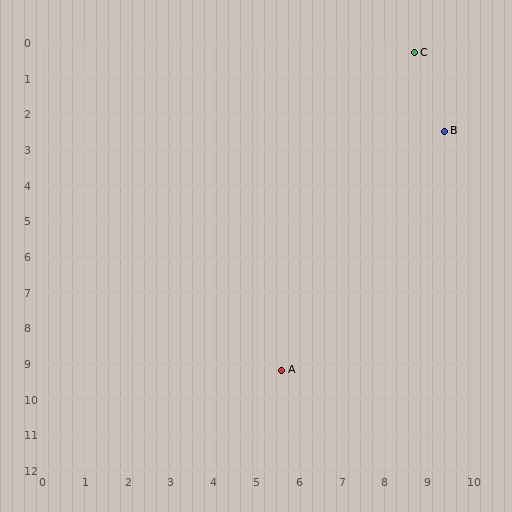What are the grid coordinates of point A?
Point A is at approximately (5.6, 9.2).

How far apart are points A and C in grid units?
Points A and C are about 9.4 grid units apart.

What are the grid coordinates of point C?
Point C is at approximately (8.7, 0.3).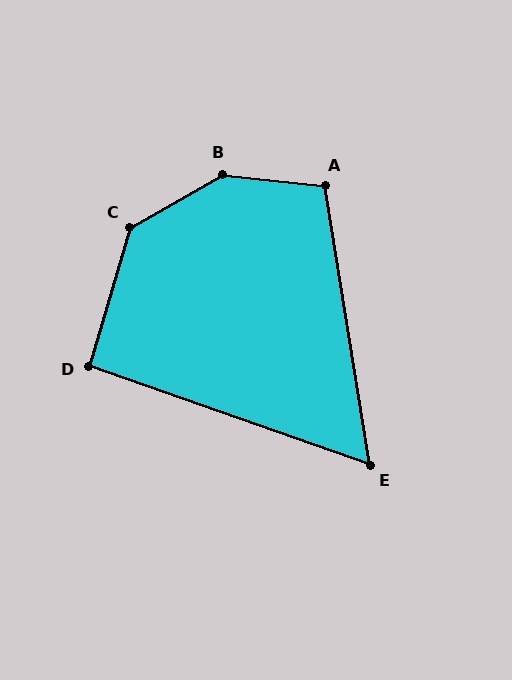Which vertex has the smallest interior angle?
E, at approximately 62 degrees.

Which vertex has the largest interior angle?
B, at approximately 144 degrees.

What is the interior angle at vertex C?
Approximately 136 degrees (obtuse).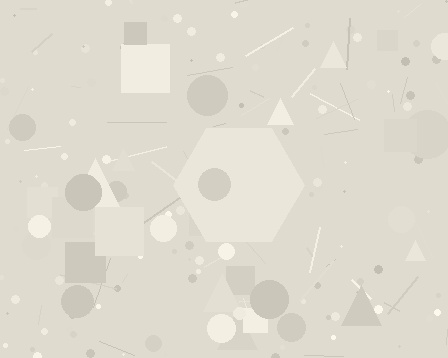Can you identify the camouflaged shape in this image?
The camouflaged shape is a hexagon.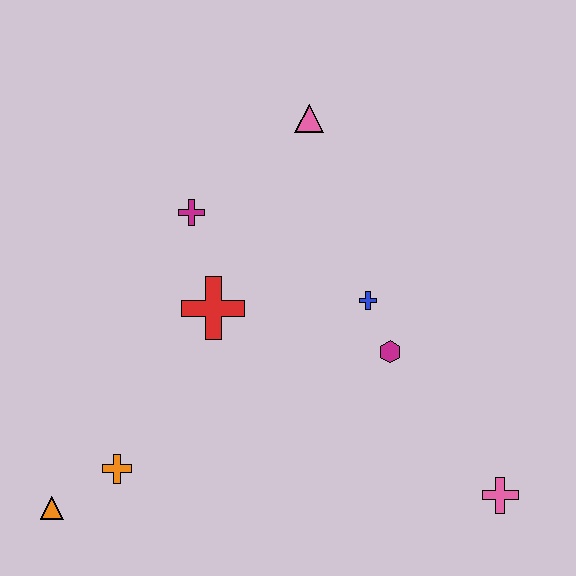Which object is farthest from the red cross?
The pink cross is farthest from the red cross.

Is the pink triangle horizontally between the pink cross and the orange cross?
Yes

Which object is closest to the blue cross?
The magenta hexagon is closest to the blue cross.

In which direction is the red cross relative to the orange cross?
The red cross is above the orange cross.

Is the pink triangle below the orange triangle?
No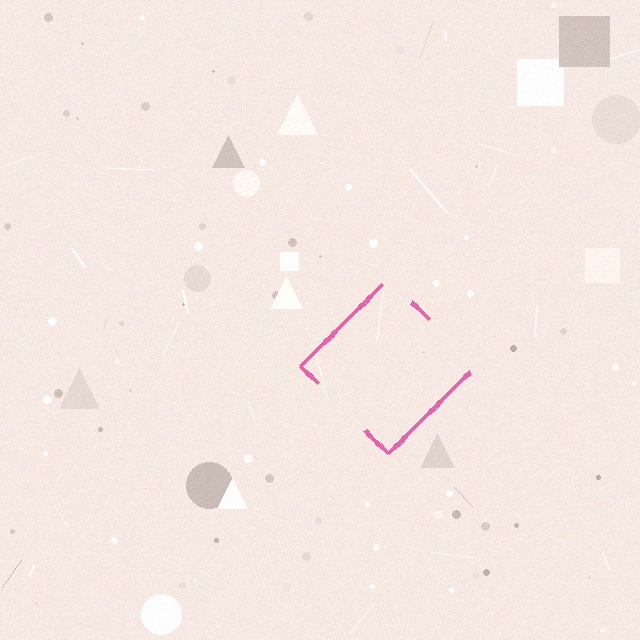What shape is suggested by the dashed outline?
The dashed outline suggests a diamond.